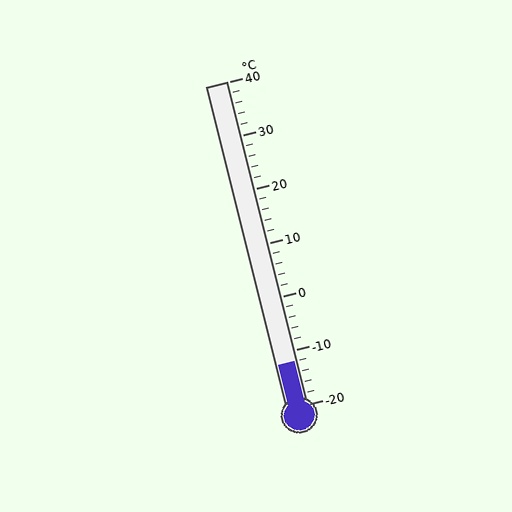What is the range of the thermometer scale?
The thermometer scale ranges from -20°C to 40°C.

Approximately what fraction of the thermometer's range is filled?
The thermometer is filled to approximately 15% of its range.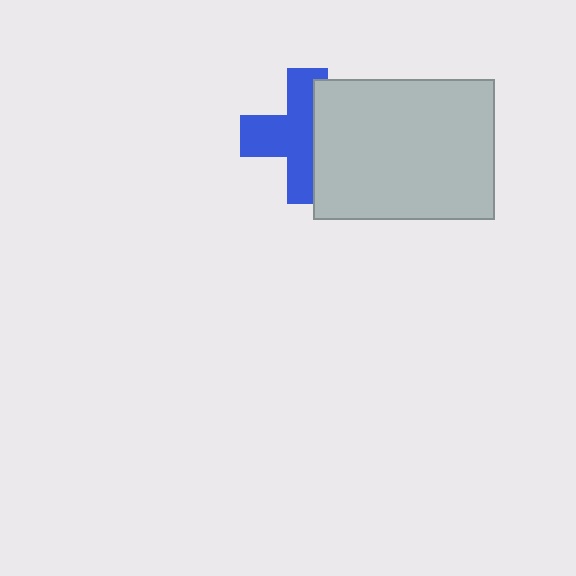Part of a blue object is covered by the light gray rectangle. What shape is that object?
It is a cross.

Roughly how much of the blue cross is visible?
About half of it is visible (roughly 60%).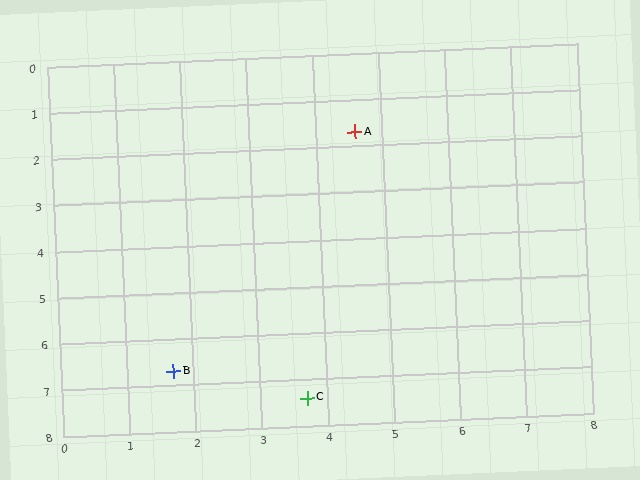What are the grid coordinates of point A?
Point A is at approximately (4.6, 1.7).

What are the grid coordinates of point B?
Point B is at approximately (1.7, 6.7).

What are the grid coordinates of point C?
Point C is at approximately (3.7, 7.4).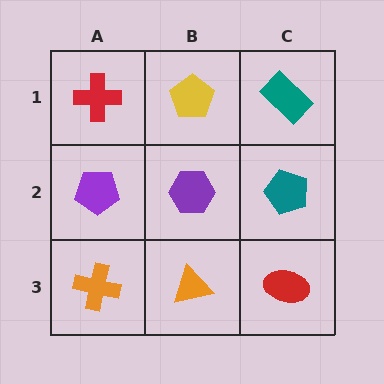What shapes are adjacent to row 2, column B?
A yellow pentagon (row 1, column B), an orange triangle (row 3, column B), a purple pentagon (row 2, column A), a teal pentagon (row 2, column C).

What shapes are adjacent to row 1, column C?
A teal pentagon (row 2, column C), a yellow pentagon (row 1, column B).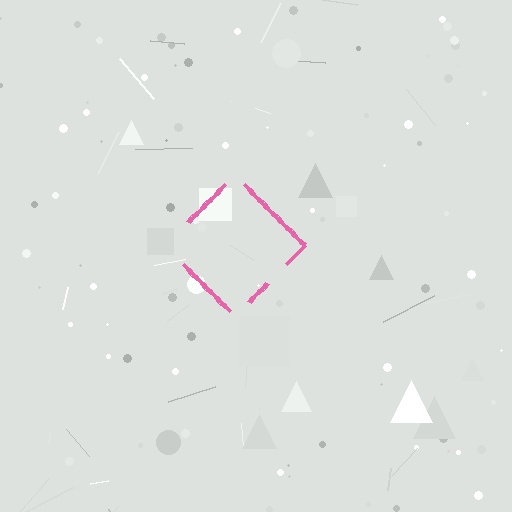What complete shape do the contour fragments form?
The contour fragments form a diamond.